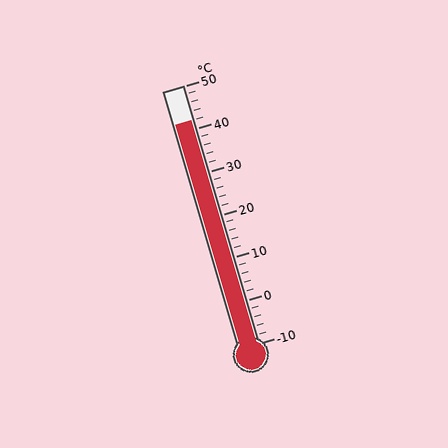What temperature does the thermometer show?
The thermometer shows approximately 42°C.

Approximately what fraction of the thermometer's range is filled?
The thermometer is filled to approximately 85% of its range.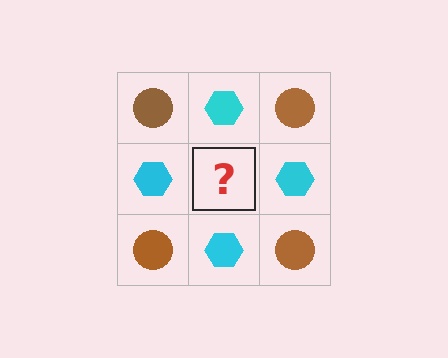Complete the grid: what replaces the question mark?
The question mark should be replaced with a brown circle.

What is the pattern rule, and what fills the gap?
The rule is that it alternates brown circle and cyan hexagon in a checkerboard pattern. The gap should be filled with a brown circle.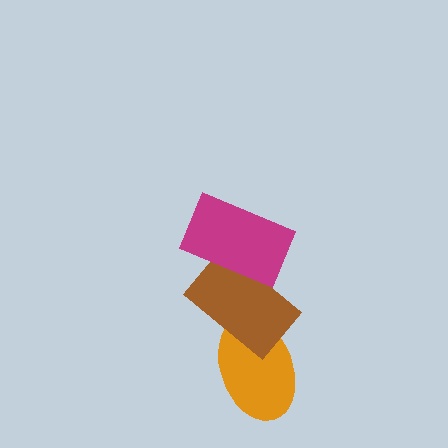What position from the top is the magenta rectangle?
The magenta rectangle is 1st from the top.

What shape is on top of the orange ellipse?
The brown rectangle is on top of the orange ellipse.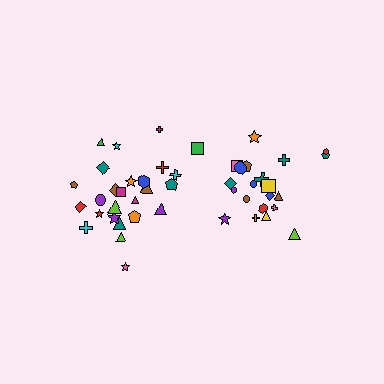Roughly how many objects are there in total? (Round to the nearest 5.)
Roughly 45 objects in total.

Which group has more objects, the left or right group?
The left group.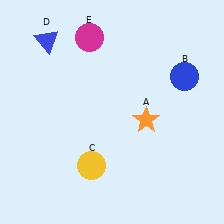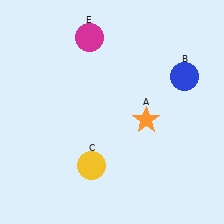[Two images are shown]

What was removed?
The blue triangle (D) was removed in Image 2.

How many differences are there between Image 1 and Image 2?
There is 1 difference between the two images.